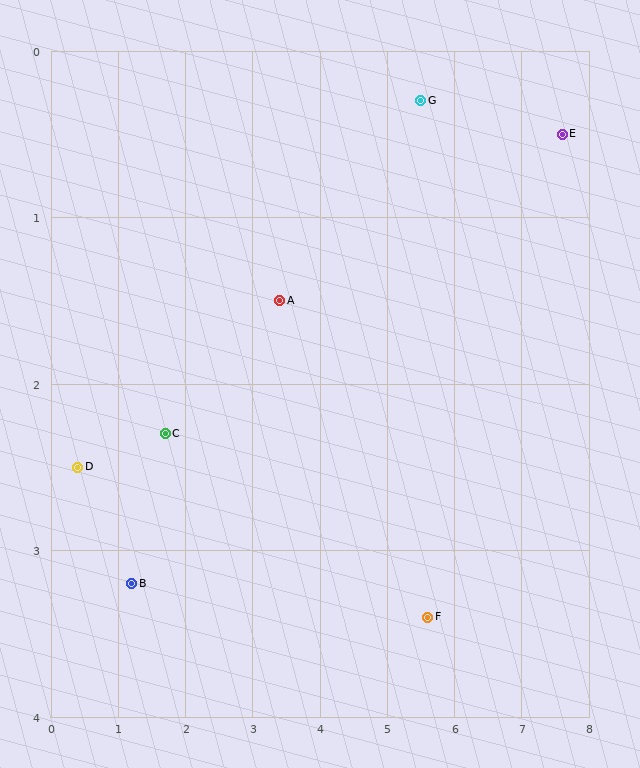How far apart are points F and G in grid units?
Points F and G are about 3.1 grid units apart.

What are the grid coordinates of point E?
Point E is at approximately (7.6, 0.5).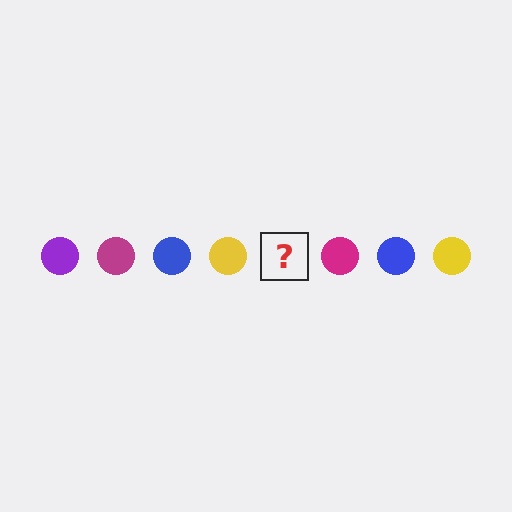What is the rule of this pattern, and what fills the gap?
The rule is that the pattern cycles through purple, magenta, blue, yellow circles. The gap should be filled with a purple circle.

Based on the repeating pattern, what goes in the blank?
The blank should be a purple circle.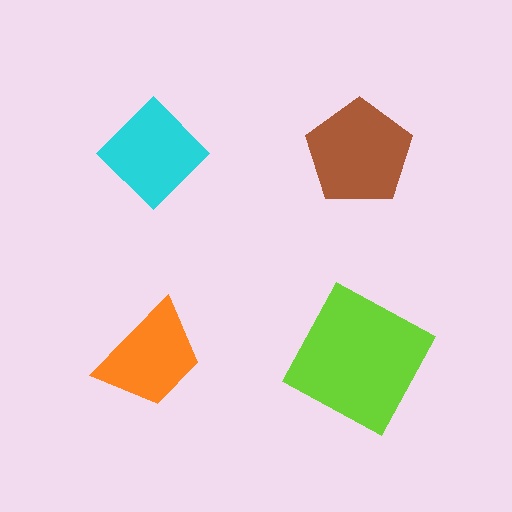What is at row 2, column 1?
An orange trapezoid.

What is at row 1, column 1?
A cyan diamond.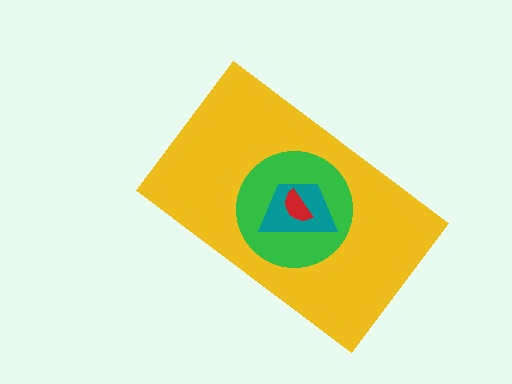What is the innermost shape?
The red semicircle.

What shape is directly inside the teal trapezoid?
The red semicircle.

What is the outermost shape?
The yellow rectangle.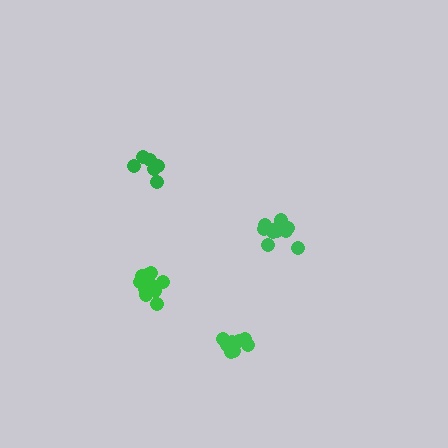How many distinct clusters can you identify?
There are 4 distinct clusters.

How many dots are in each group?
Group 1: 6 dots, Group 2: 11 dots, Group 3: 10 dots, Group 4: 8 dots (35 total).